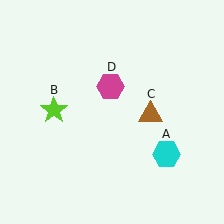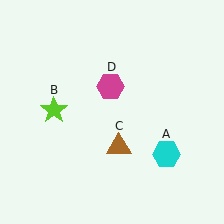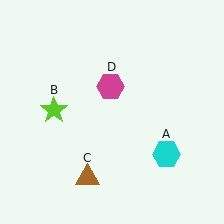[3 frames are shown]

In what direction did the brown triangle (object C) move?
The brown triangle (object C) moved down and to the left.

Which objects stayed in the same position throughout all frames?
Cyan hexagon (object A) and lime star (object B) and magenta hexagon (object D) remained stationary.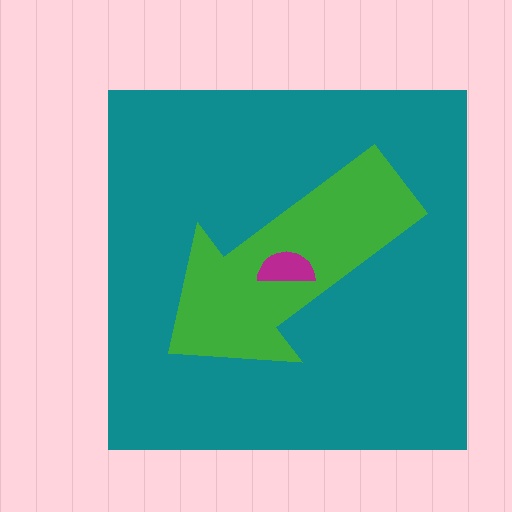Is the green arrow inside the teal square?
Yes.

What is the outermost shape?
The teal square.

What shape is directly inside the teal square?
The green arrow.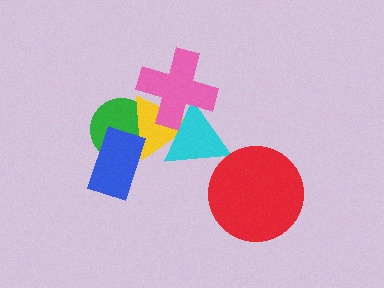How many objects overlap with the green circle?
2 objects overlap with the green circle.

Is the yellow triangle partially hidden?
Yes, it is partially covered by another shape.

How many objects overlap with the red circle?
0 objects overlap with the red circle.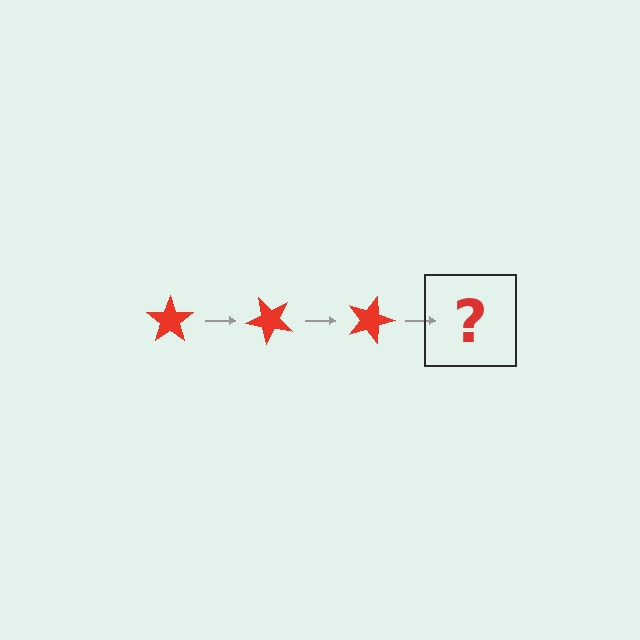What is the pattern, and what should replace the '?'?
The pattern is that the star rotates 45 degrees each step. The '?' should be a red star rotated 135 degrees.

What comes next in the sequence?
The next element should be a red star rotated 135 degrees.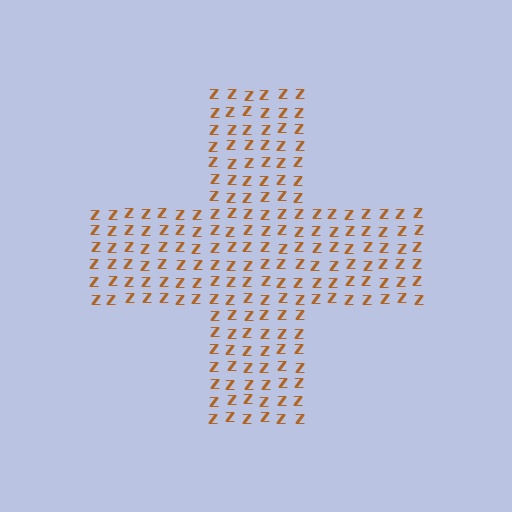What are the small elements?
The small elements are letter Z's.